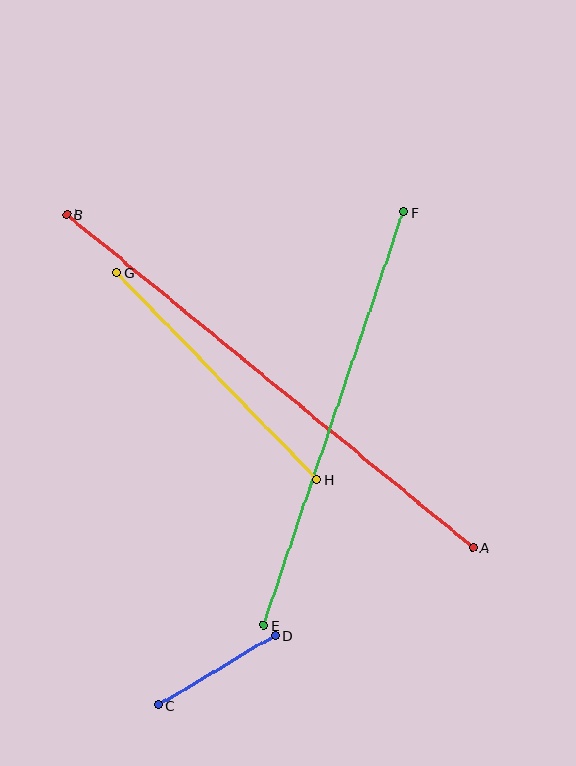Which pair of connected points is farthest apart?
Points A and B are farthest apart.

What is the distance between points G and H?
The distance is approximately 287 pixels.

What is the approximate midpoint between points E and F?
The midpoint is at approximately (333, 419) pixels.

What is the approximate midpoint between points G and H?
The midpoint is at approximately (217, 376) pixels.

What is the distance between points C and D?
The distance is approximately 135 pixels.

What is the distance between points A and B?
The distance is approximately 525 pixels.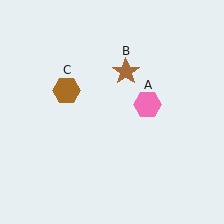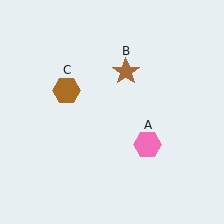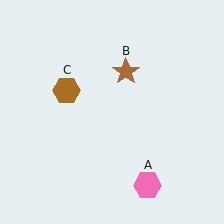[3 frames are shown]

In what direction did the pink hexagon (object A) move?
The pink hexagon (object A) moved down.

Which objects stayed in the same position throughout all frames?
Brown star (object B) and brown hexagon (object C) remained stationary.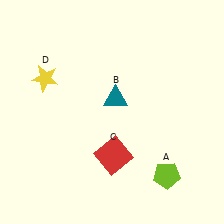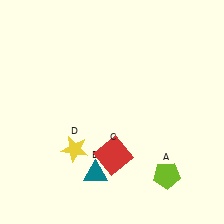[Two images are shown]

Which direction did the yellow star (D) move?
The yellow star (D) moved down.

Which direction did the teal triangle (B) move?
The teal triangle (B) moved down.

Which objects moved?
The objects that moved are: the teal triangle (B), the yellow star (D).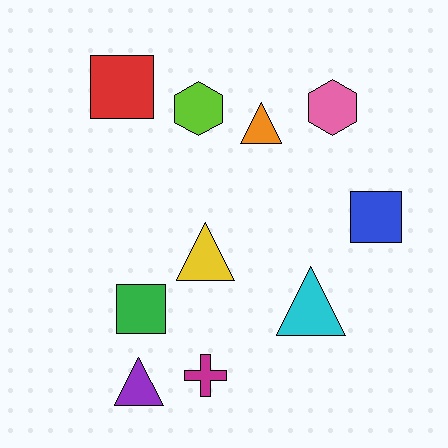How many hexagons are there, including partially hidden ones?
There are 2 hexagons.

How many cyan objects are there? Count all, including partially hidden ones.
There is 1 cyan object.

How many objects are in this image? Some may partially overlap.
There are 10 objects.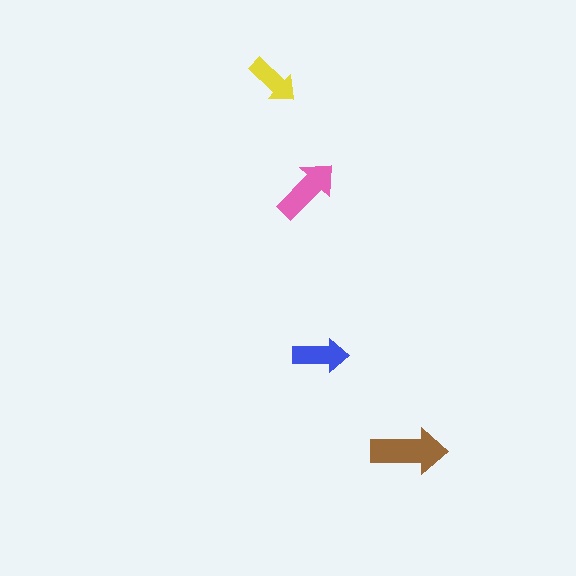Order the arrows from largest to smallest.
the brown one, the pink one, the blue one, the yellow one.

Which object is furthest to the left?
The yellow arrow is leftmost.